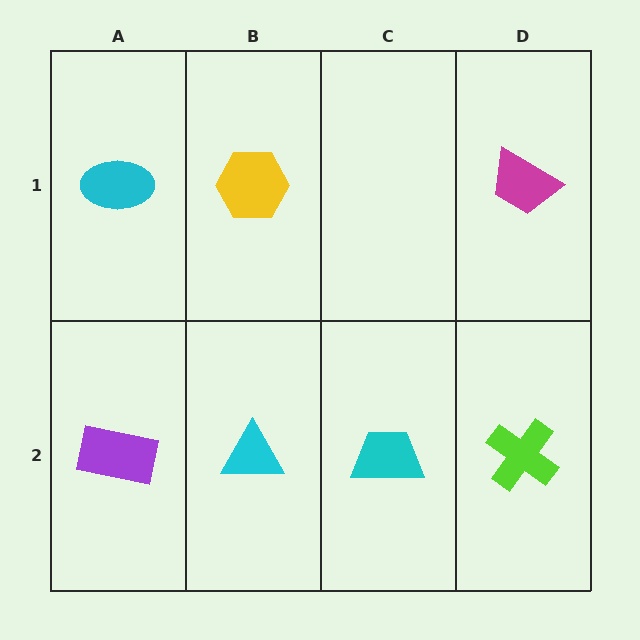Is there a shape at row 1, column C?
No, that cell is empty.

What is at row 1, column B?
A yellow hexagon.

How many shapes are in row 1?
3 shapes.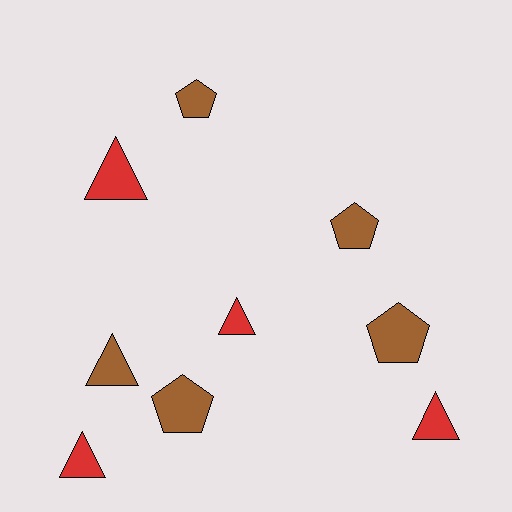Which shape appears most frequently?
Triangle, with 5 objects.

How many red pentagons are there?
There are no red pentagons.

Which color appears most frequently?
Brown, with 5 objects.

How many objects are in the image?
There are 9 objects.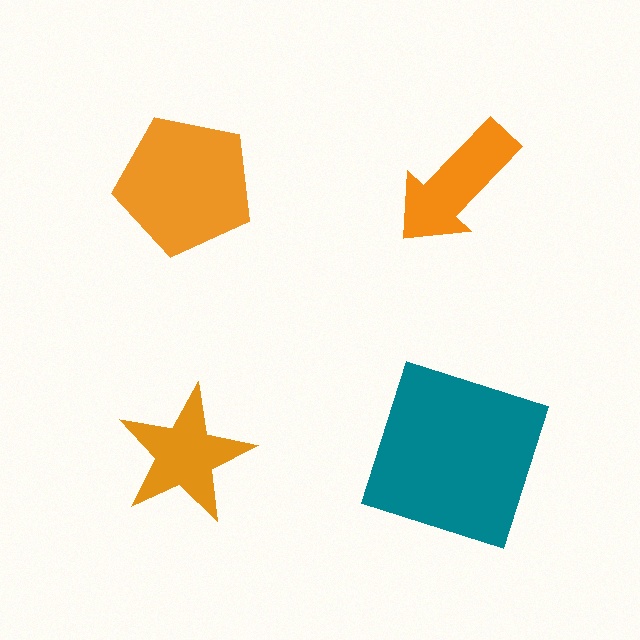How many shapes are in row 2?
2 shapes.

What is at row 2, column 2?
A teal square.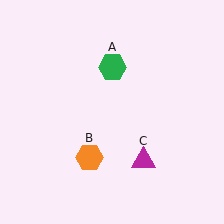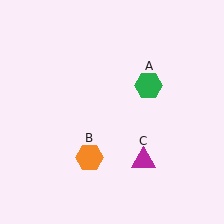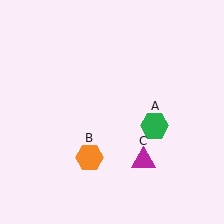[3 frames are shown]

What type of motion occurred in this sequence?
The green hexagon (object A) rotated clockwise around the center of the scene.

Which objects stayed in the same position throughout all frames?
Orange hexagon (object B) and magenta triangle (object C) remained stationary.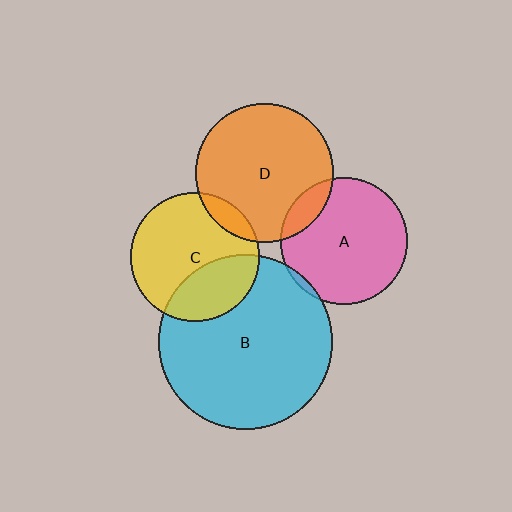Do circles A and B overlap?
Yes.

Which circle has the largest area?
Circle B (cyan).